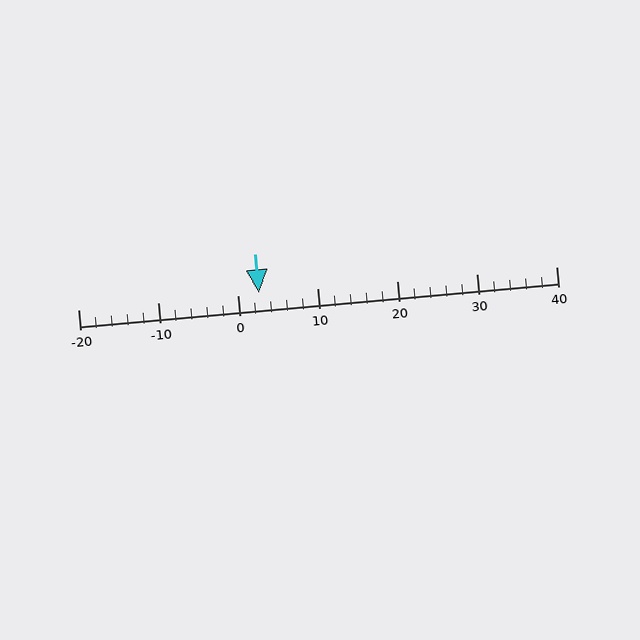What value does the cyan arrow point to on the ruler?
The cyan arrow points to approximately 3.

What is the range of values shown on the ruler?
The ruler shows values from -20 to 40.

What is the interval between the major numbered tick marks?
The major tick marks are spaced 10 units apart.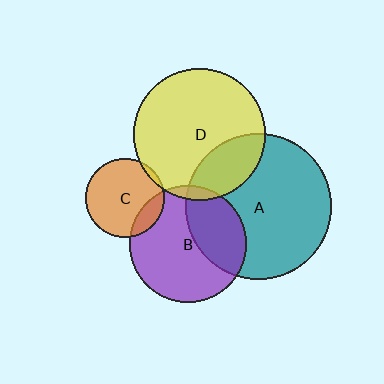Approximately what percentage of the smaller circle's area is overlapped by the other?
Approximately 5%.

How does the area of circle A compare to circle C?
Approximately 3.4 times.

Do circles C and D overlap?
Yes.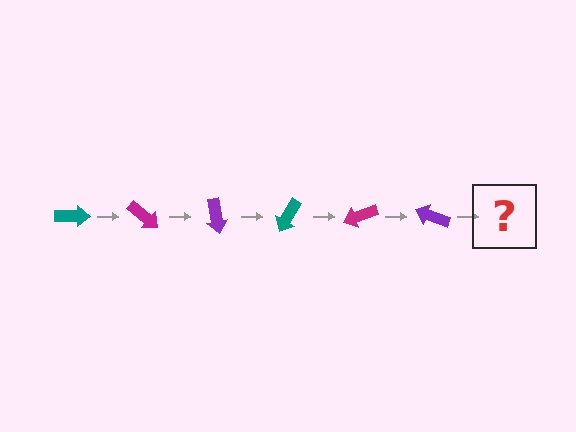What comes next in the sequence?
The next element should be a teal arrow, rotated 240 degrees from the start.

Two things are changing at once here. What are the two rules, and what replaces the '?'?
The two rules are that it rotates 40 degrees each step and the color cycles through teal, magenta, and purple. The '?' should be a teal arrow, rotated 240 degrees from the start.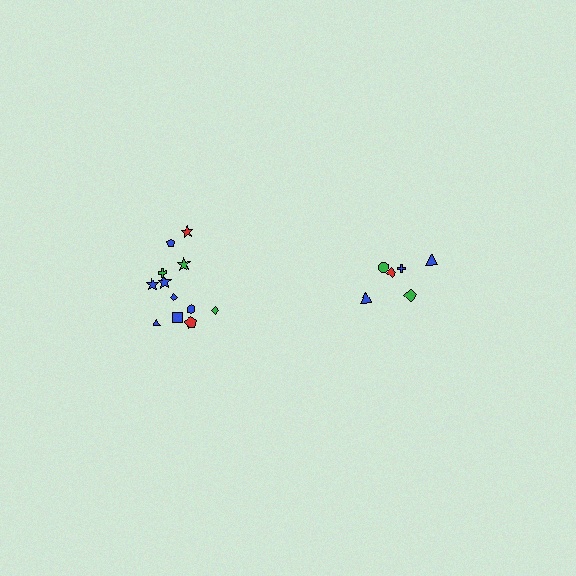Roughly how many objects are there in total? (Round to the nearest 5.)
Roughly 20 objects in total.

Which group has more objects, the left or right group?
The left group.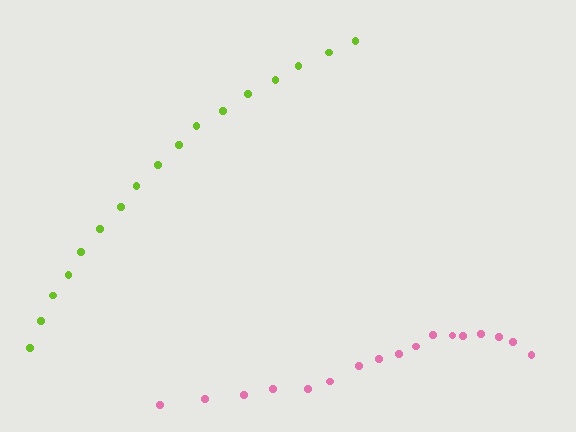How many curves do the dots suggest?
There are 2 distinct paths.